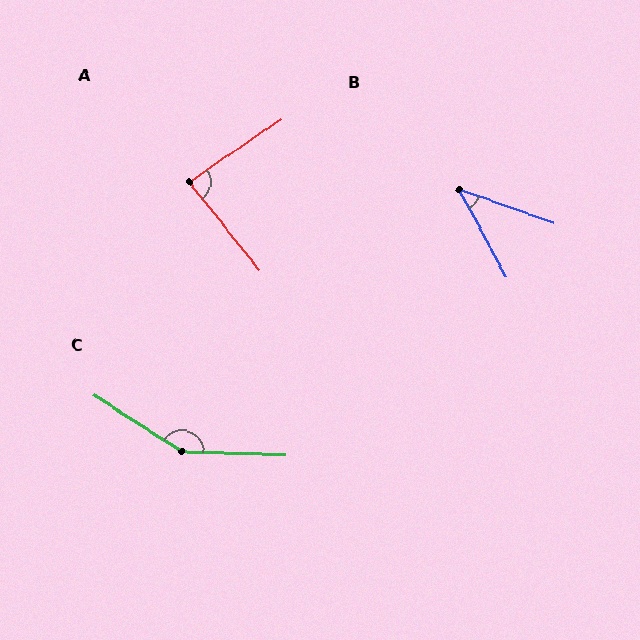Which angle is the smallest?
B, at approximately 42 degrees.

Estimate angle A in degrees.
Approximately 85 degrees.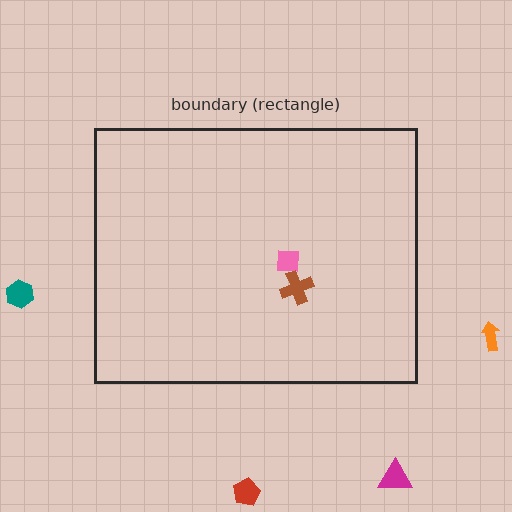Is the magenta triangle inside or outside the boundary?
Outside.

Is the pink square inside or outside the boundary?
Inside.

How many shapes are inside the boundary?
2 inside, 4 outside.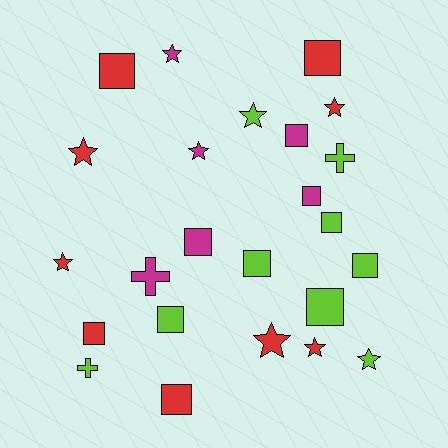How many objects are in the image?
There are 24 objects.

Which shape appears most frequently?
Square, with 12 objects.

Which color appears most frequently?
Lime, with 9 objects.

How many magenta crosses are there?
There is 1 magenta cross.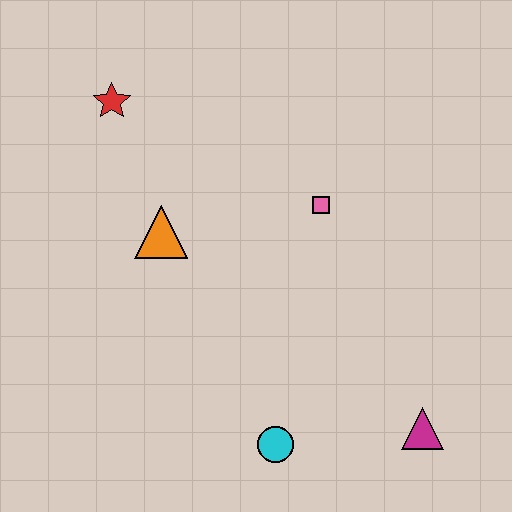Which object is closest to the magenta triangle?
The cyan circle is closest to the magenta triangle.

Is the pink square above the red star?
No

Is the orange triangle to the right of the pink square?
No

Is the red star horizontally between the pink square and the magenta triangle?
No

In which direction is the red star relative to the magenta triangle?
The red star is above the magenta triangle.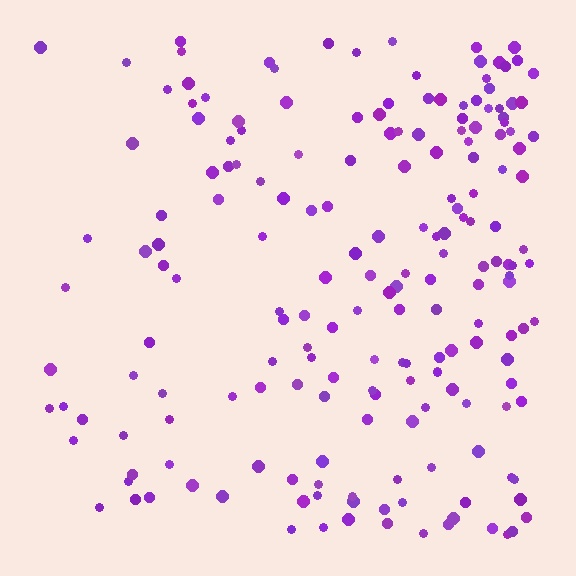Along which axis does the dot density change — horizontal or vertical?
Horizontal.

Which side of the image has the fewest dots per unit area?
The left.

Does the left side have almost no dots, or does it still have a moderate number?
Still a moderate number, just noticeably fewer than the right.